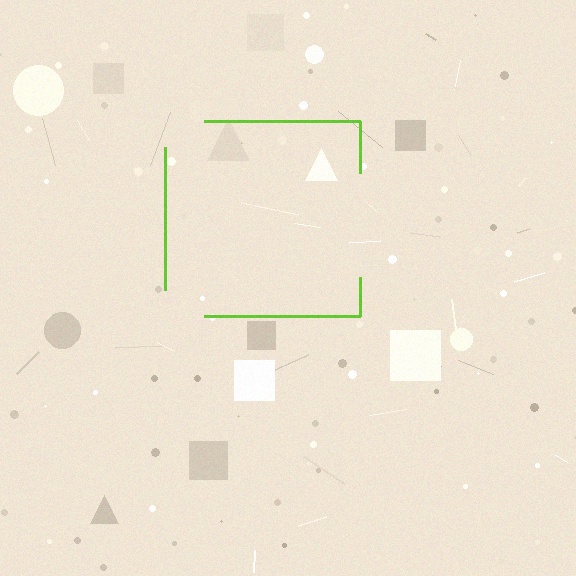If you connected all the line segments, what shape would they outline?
They would outline a square.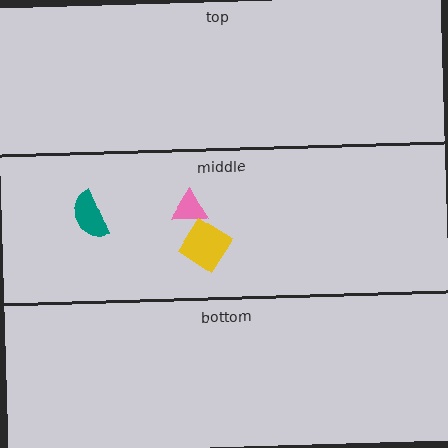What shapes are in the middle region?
The pink triangle, the teal semicircle, the yellow diamond.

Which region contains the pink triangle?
The middle region.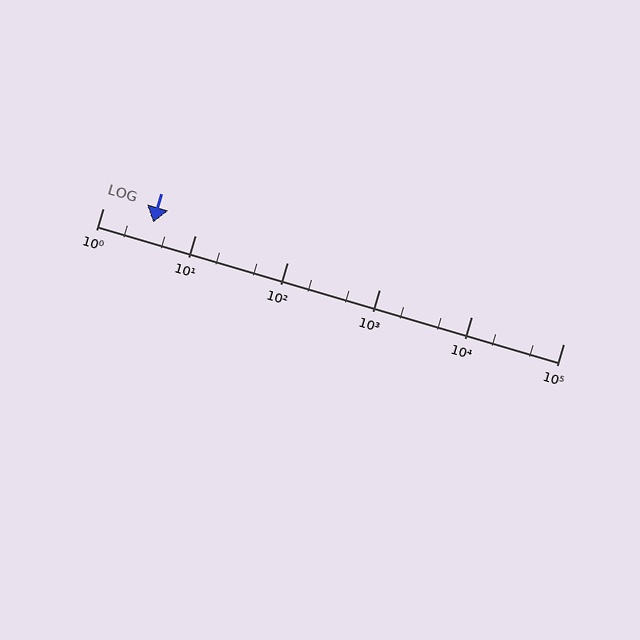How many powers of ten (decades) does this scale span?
The scale spans 5 decades, from 1 to 100000.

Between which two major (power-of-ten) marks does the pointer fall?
The pointer is between 1 and 10.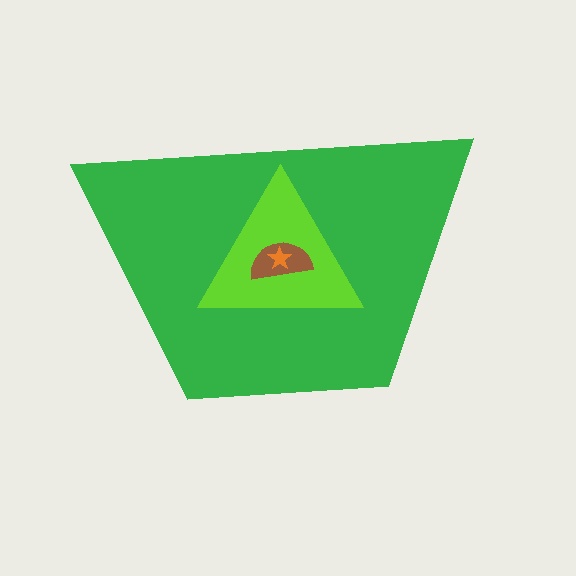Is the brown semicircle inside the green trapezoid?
Yes.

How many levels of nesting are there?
4.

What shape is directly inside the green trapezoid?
The lime triangle.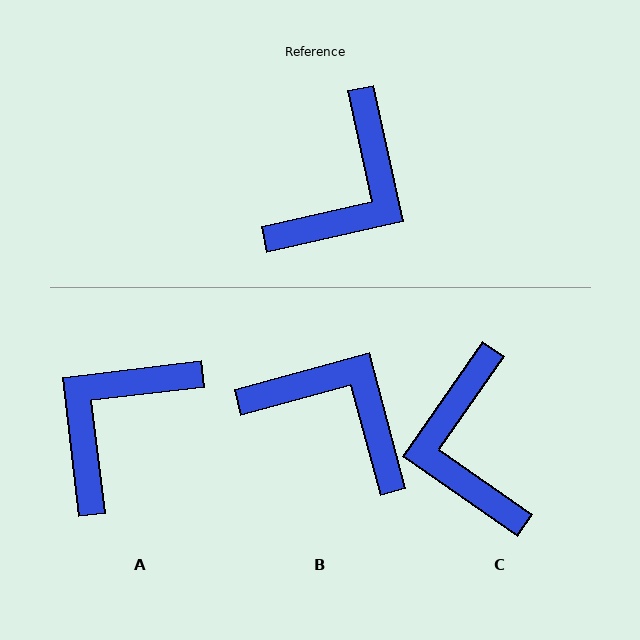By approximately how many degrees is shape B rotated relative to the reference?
Approximately 92 degrees counter-clockwise.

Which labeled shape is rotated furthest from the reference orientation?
A, about 174 degrees away.